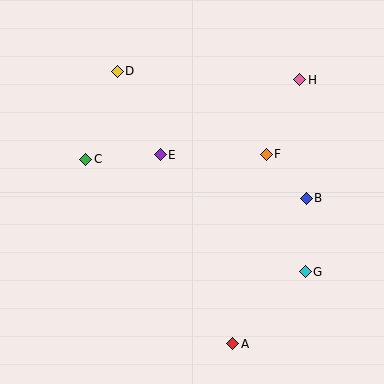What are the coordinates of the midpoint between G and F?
The midpoint between G and F is at (286, 213).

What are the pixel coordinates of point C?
Point C is at (86, 159).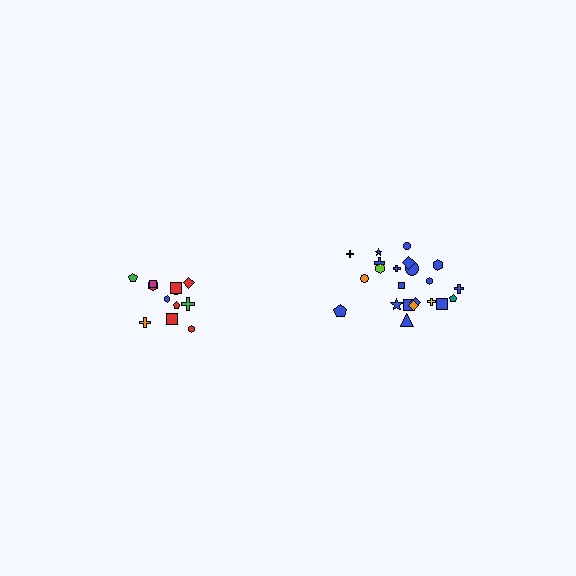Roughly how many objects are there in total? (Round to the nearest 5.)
Roughly 35 objects in total.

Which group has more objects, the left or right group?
The right group.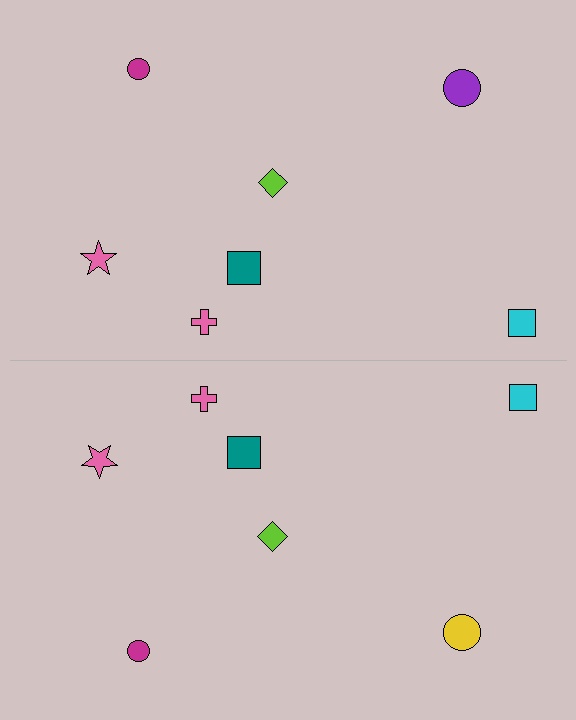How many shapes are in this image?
There are 14 shapes in this image.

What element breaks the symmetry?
The yellow circle on the bottom side breaks the symmetry — its mirror counterpart is purple.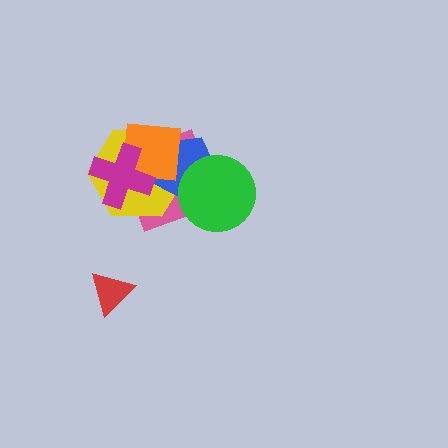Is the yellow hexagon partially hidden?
Yes, it is partially covered by another shape.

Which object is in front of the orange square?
The magenta cross is in front of the orange square.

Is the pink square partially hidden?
Yes, it is partially covered by another shape.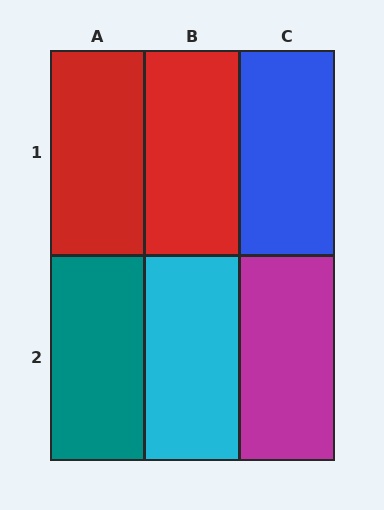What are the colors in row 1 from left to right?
Red, red, blue.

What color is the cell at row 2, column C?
Magenta.